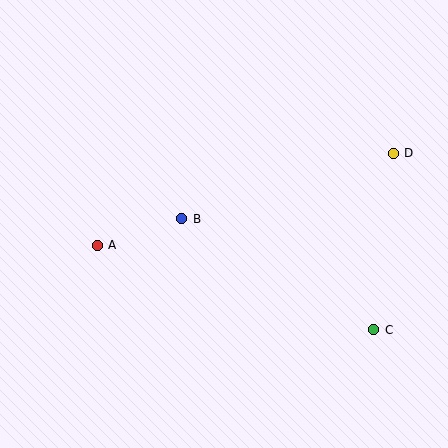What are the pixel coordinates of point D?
Point D is at (393, 153).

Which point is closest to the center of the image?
Point B at (181, 219) is closest to the center.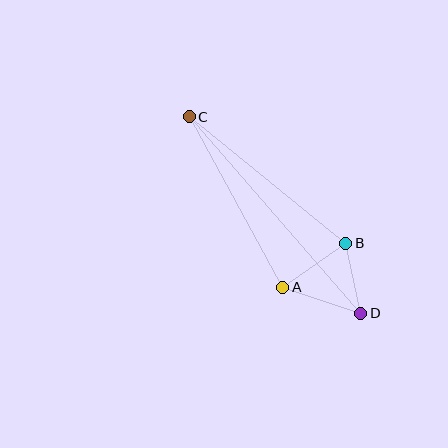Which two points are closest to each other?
Points B and D are closest to each other.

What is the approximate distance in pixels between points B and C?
The distance between B and C is approximately 201 pixels.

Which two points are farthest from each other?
Points C and D are farthest from each other.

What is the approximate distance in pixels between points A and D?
The distance between A and D is approximately 82 pixels.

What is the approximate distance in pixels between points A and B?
The distance between A and B is approximately 77 pixels.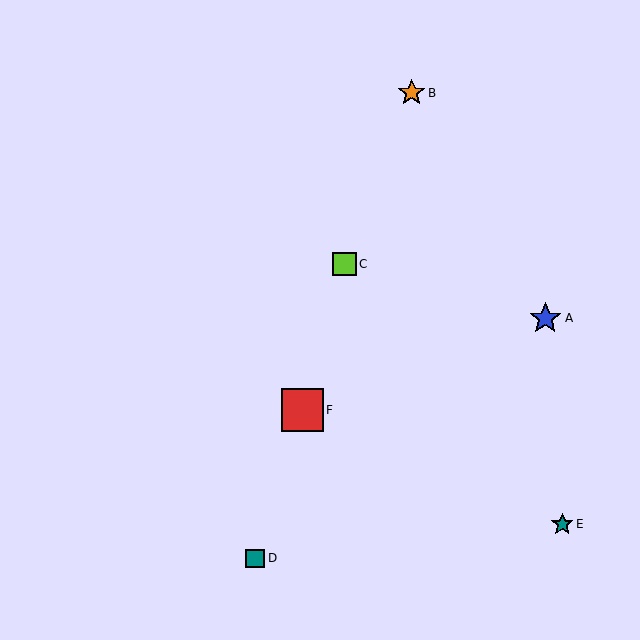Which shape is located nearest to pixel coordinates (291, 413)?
The red square (labeled F) at (302, 410) is nearest to that location.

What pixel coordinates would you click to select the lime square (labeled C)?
Click at (345, 264) to select the lime square C.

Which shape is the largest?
The red square (labeled F) is the largest.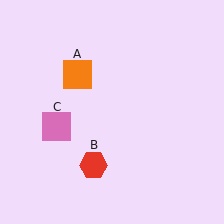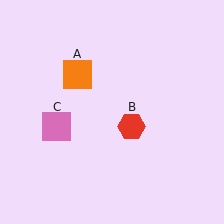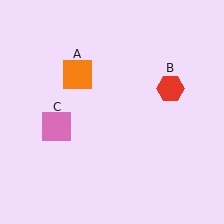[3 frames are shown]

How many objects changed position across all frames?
1 object changed position: red hexagon (object B).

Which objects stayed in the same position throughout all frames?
Orange square (object A) and pink square (object C) remained stationary.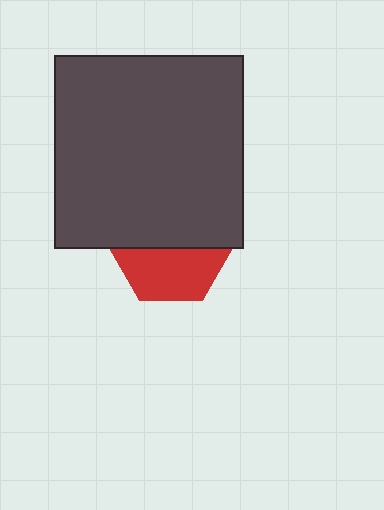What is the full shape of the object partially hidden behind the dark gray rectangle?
The partially hidden object is a red hexagon.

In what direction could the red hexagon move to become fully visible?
The red hexagon could move down. That would shift it out from behind the dark gray rectangle entirely.